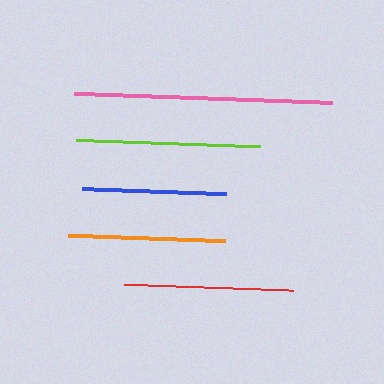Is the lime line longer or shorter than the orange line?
The lime line is longer than the orange line.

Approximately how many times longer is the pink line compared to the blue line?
The pink line is approximately 1.8 times the length of the blue line.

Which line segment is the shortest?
The blue line is the shortest at approximately 143 pixels.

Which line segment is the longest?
The pink line is the longest at approximately 258 pixels.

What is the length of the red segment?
The red segment is approximately 170 pixels long.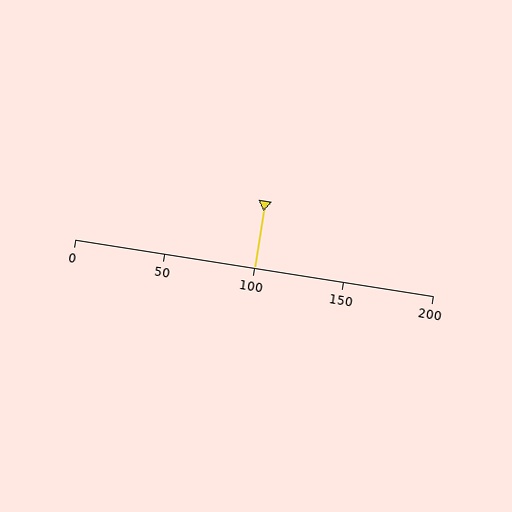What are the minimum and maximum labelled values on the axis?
The axis runs from 0 to 200.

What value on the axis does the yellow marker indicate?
The marker indicates approximately 100.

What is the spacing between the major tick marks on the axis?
The major ticks are spaced 50 apart.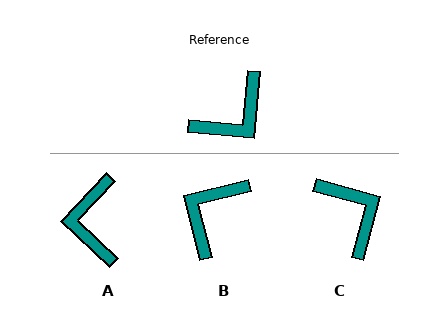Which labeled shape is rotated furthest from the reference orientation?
B, about 160 degrees away.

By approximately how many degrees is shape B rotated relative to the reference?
Approximately 160 degrees clockwise.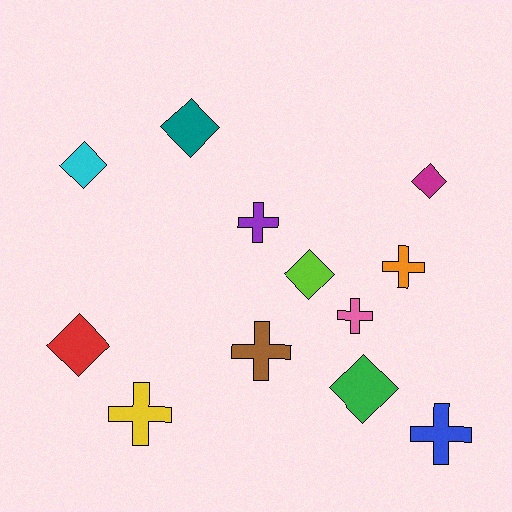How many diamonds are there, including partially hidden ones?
There are 6 diamonds.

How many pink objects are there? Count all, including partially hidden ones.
There is 1 pink object.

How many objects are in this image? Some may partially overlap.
There are 12 objects.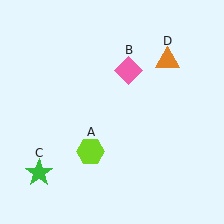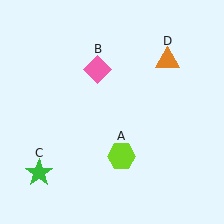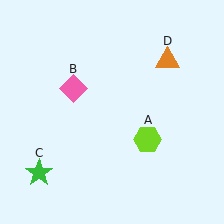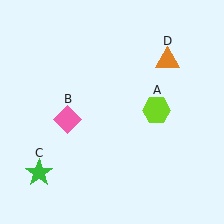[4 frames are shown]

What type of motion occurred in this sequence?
The lime hexagon (object A), pink diamond (object B) rotated counterclockwise around the center of the scene.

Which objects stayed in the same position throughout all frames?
Green star (object C) and orange triangle (object D) remained stationary.